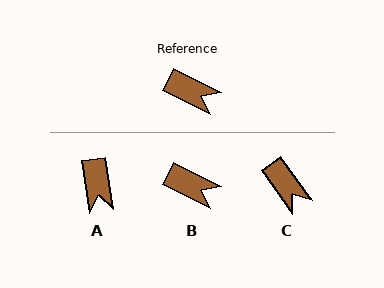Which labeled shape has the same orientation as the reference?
B.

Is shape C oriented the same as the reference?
No, it is off by about 28 degrees.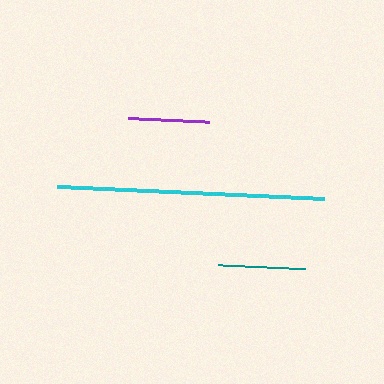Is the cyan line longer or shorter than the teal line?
The cyan line is longer than the teal line.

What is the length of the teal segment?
The teal segment is approximately 87 pixels long.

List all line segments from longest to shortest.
From longest to shortest: cyan, teal, purple.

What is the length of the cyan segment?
The cyan segment is approximately 267 pixels long.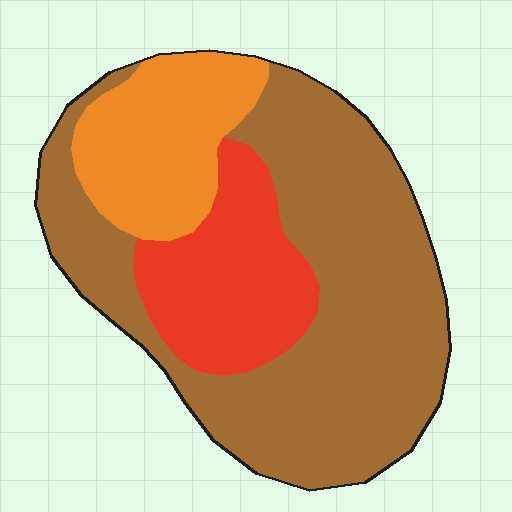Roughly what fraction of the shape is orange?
Orange takes up about one fifth (1/5) of the shape.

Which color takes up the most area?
Brown, at roughly 60%.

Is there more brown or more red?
Brown.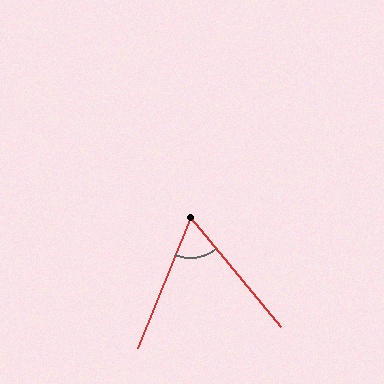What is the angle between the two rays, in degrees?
Approximately 62 degrees.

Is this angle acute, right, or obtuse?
It is acute.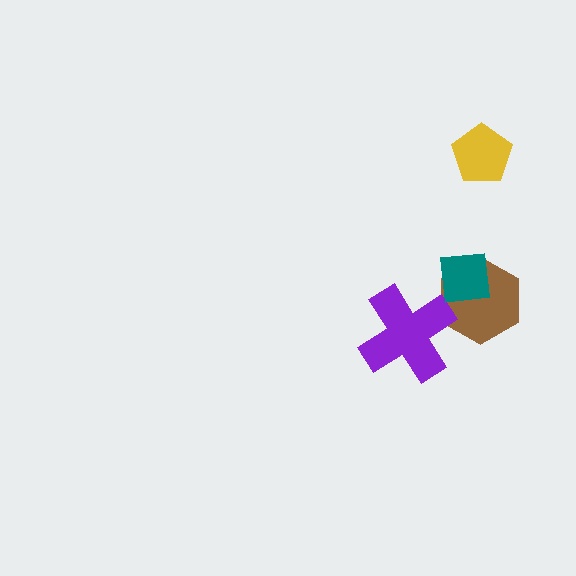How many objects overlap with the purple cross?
1 object overlaps with the purple cross.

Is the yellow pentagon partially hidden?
No, no other shape covers it.